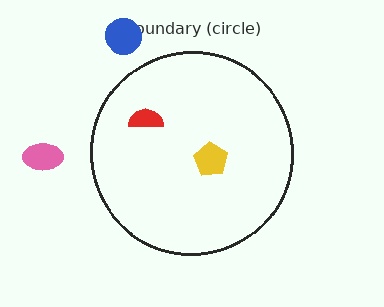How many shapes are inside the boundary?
2 inside, 2 outside.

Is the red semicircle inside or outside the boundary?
Inside.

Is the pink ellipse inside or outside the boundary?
Outside.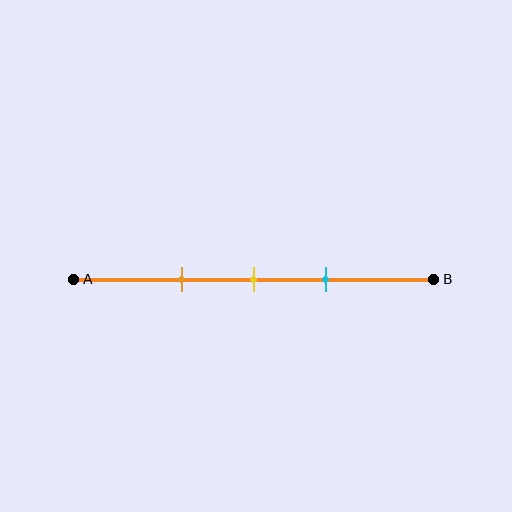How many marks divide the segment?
There are 3 marks dividing the segment.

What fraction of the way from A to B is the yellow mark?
The yellow mark is approximately 50% (0.5) of the way from A to B.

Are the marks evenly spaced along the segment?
Yes, the marks are approximately evenly spaced.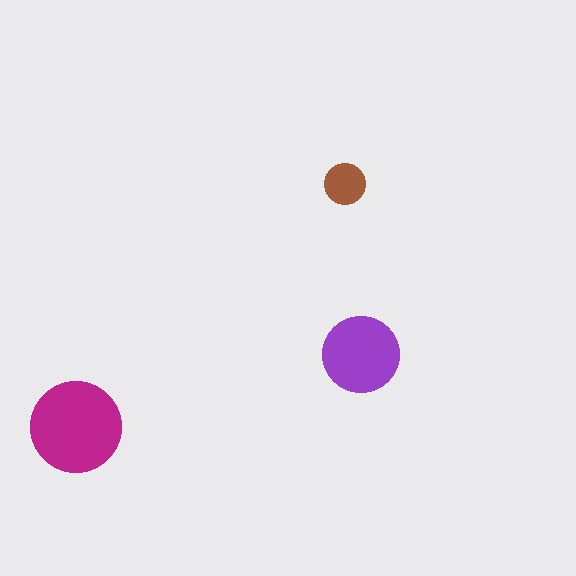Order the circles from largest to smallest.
the magenta one, the purple one, the brown one.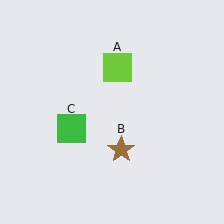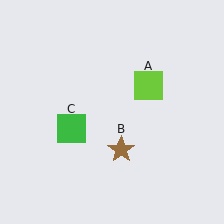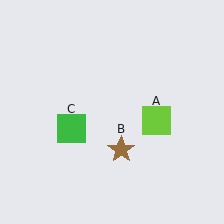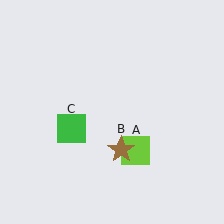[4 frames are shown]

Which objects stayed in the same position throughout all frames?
Brown star (object B) and green square (object C) remained stationary.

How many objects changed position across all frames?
1 object changed position: lime square (object A).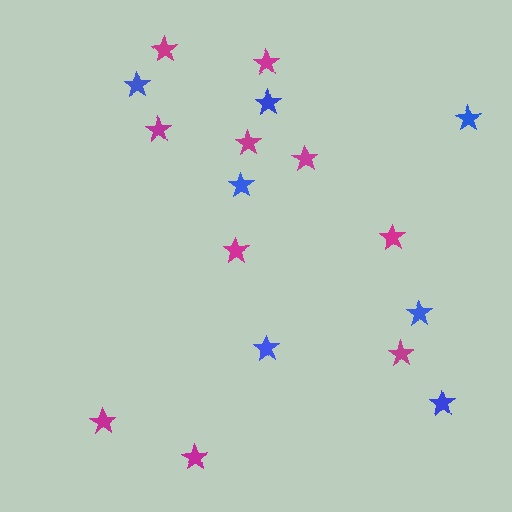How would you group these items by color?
There are 2 groups: one group of blue stars (7) and one group of magenta stars (10).